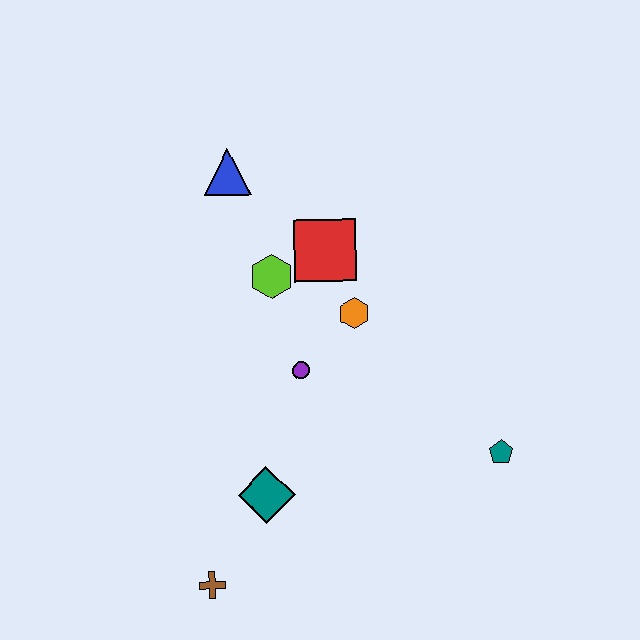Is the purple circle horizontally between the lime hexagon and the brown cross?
No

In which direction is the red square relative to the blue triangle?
The red square is to the right of the blue triangle.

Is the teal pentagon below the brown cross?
No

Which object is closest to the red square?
The lime hexagon is closest to the red square.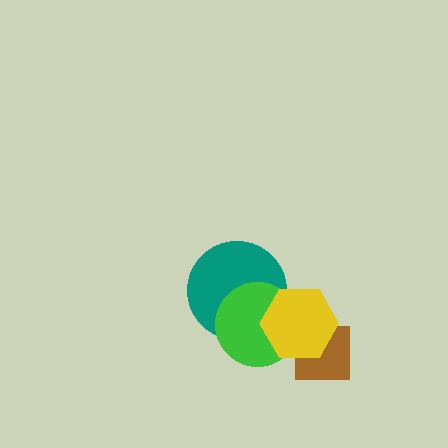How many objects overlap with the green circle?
2 objects overlap with the green circle.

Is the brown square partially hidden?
Yes, it is partially covered by another shape.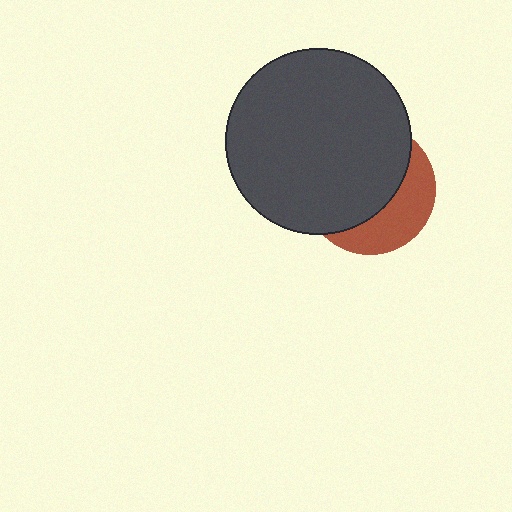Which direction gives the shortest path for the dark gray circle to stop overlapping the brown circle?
Moving toward the upper-left gives the shortest separation.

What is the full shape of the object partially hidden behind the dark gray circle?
The partially hidden object is a brown circle.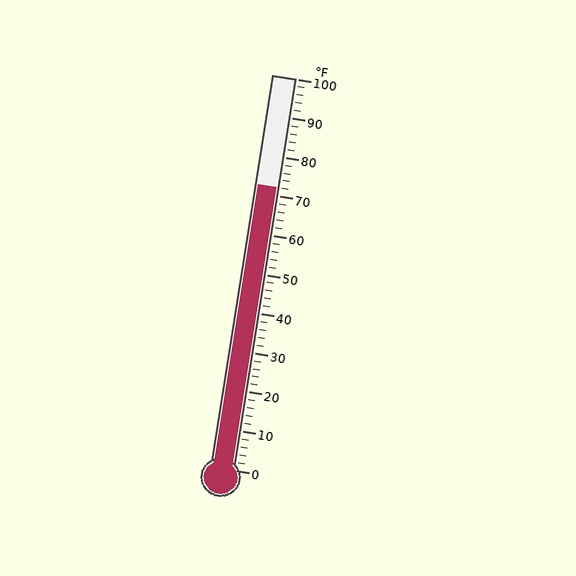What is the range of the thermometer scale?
The thermometer scale ranges from 0°F to 100°F.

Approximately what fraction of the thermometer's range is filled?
The thermometer is filled to approximately 70% of its range.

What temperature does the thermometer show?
The thermometer shows approximately 72°F.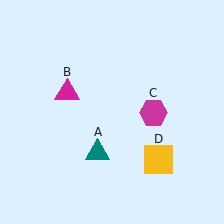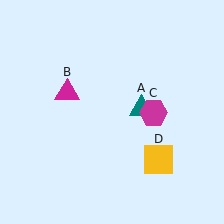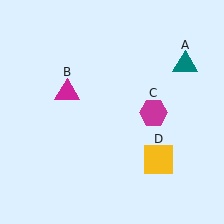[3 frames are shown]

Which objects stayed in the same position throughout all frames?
Magenta triangle (object B) and magenta hexagon (object C) and yellow square (object D) remained stationary.